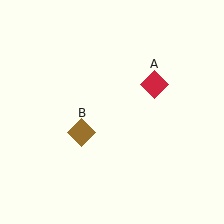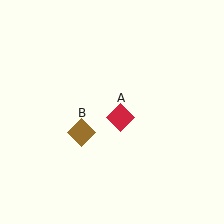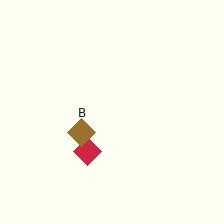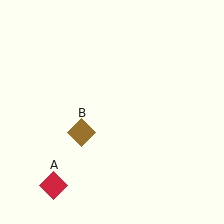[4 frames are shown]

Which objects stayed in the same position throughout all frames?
Brown diamond (object B) remained stationary.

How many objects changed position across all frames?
1 object changed position: red diamond (object A).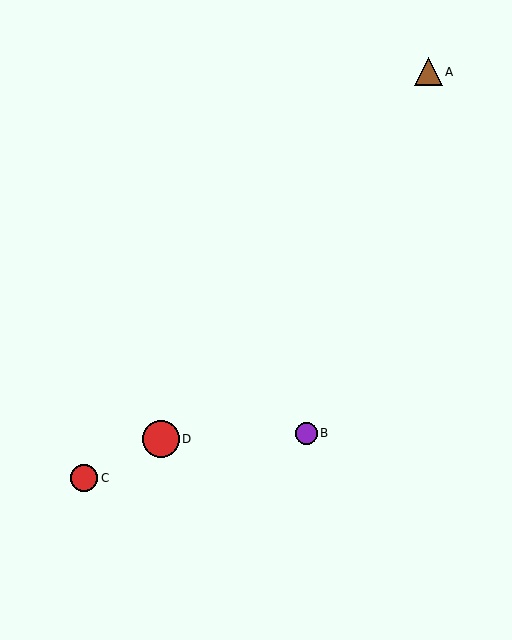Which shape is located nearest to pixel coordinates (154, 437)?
The red circle (labeled D) at (161, 439) is nearest to that location.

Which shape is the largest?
The red circle (labeled D) is the largest.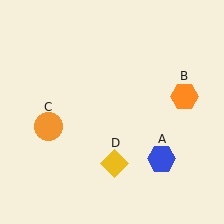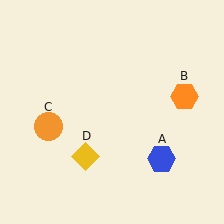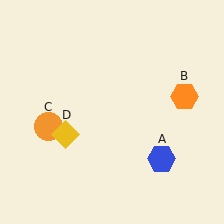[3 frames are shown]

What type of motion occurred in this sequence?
The yellow diamond (object D) rotated clockwise around the center of the scene.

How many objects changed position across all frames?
1 object changed position: yellow diamond (object D).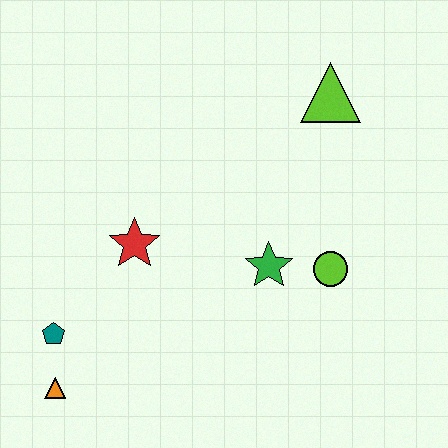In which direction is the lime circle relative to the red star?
The lime circle is to the right of the red star.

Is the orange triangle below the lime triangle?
Yes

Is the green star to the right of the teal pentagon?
Yes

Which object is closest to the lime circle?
The green star is closest to the lime circle.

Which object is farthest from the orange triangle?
The lime triangle is farthest from the orange triangle.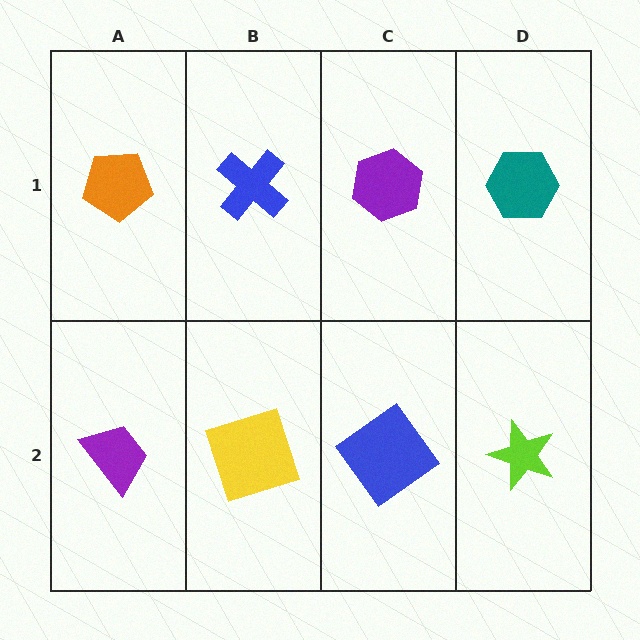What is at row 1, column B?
A blue cross.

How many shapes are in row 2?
4 shapes.